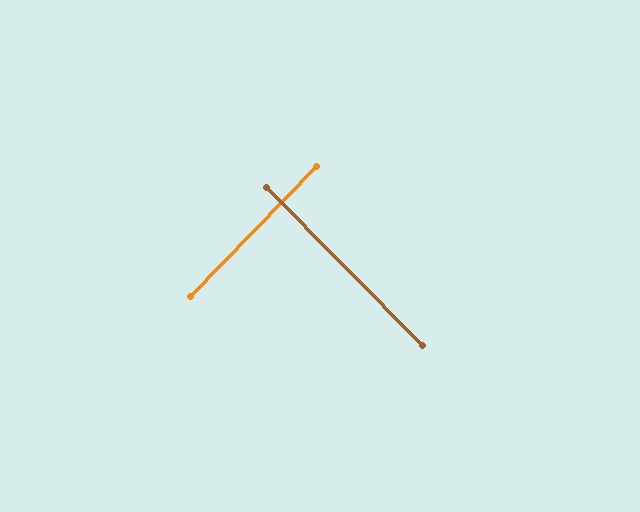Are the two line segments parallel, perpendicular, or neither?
Perpendicular — they meet at approximately 89°.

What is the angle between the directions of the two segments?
Approximately 89 degrees.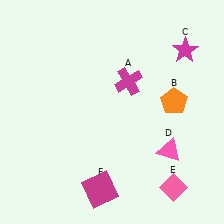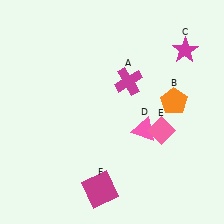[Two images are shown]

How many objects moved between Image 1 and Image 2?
2 objects moved between the two images.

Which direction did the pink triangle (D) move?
The pink triangle (D) moved left.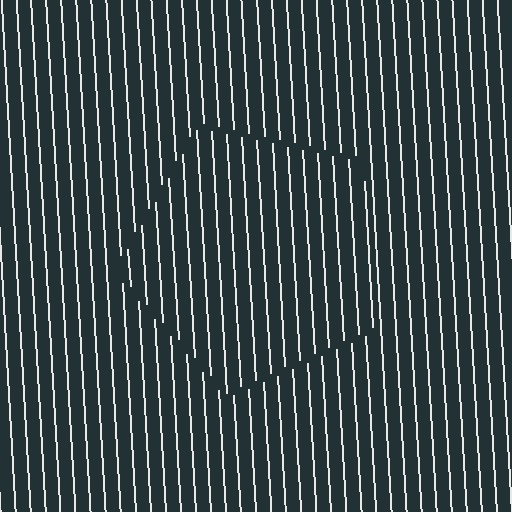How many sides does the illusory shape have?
5 sides — the line-ends trace a pentagon.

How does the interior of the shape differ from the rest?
The interior of the shape contains the same grating, shifted by half a period — the contour is defined by the phase discontinuity where line-ends from the inner and outer gratings abut.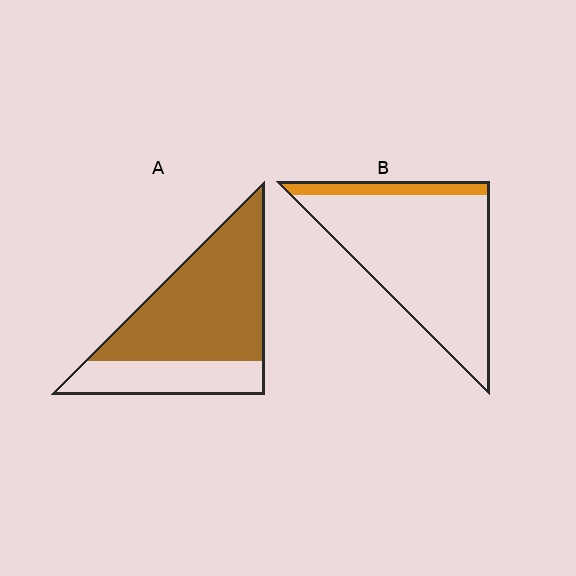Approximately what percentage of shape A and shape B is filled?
A is approximately 70% and B is approximately 15%.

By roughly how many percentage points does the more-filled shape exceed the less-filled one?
By roughly 60 percentage points (A over B).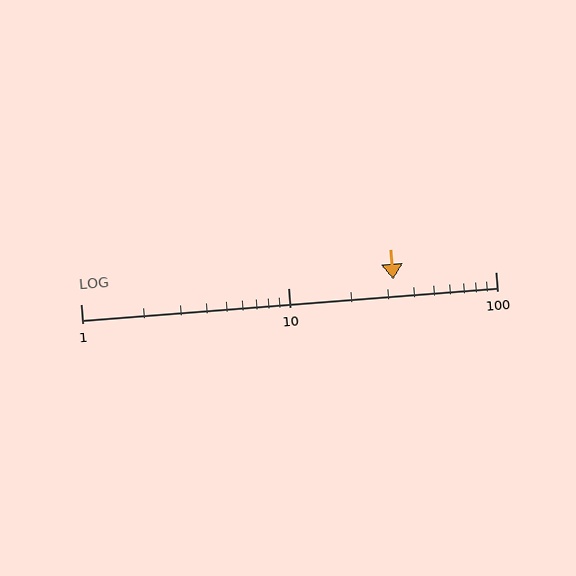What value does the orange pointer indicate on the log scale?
The pointer indicates approximately 32.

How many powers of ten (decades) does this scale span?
The scale spans 2 decades, from 1 to 100.